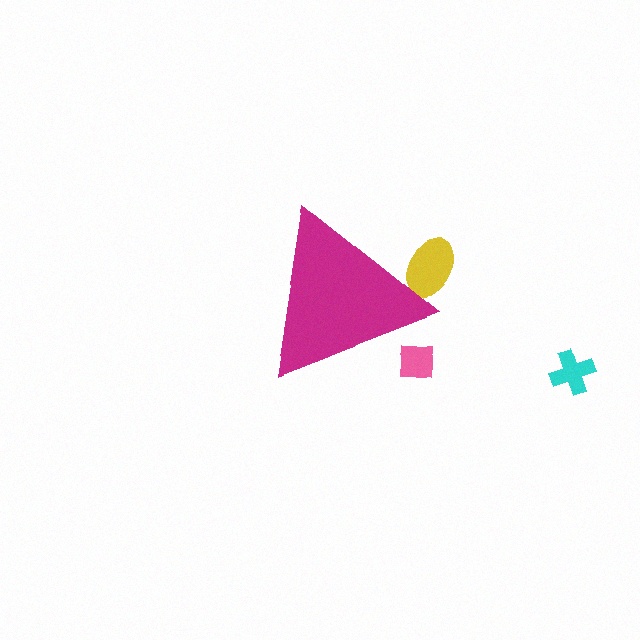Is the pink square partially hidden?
Yes, the pink square is partially hidden behind the magenta triangle.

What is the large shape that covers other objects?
A magenta triangle.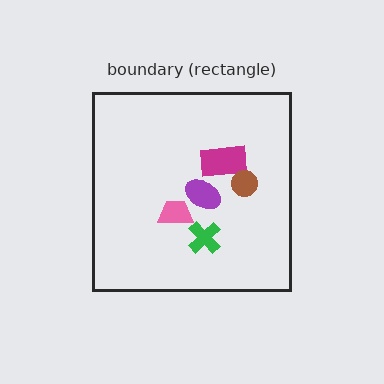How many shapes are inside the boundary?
5 inside, 0 outside.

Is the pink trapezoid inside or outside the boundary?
Inside.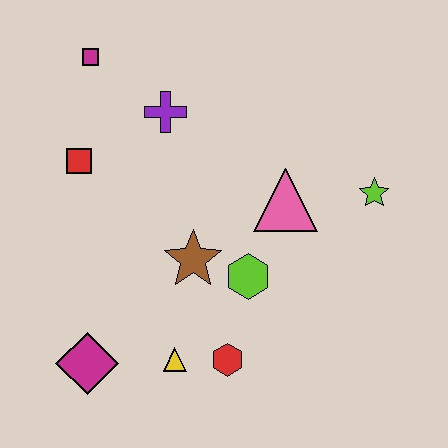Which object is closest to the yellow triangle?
The red hexagon is closest to the yellow triangle.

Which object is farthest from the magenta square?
The red hexagon is farthest from the magenta square.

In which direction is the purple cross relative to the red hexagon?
The purple cross is above the red hexagon.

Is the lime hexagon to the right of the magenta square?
Yes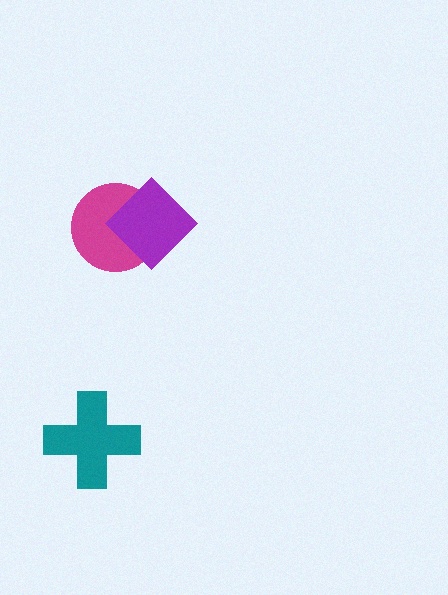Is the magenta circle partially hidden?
Yes, it is partially covered by another shape.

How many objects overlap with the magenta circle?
1 object overlaps with the magenta circle.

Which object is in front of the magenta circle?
The purple diamond is in front of the magenta circle.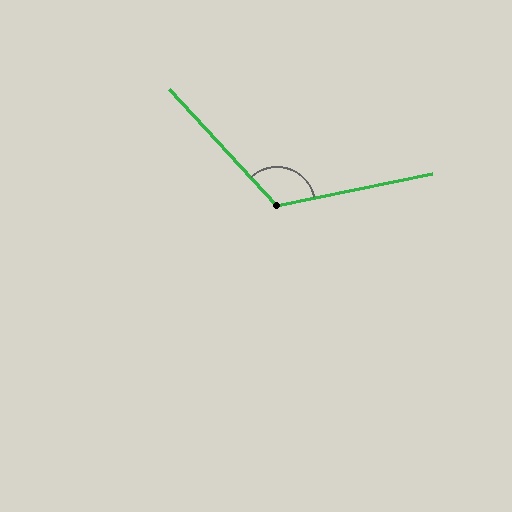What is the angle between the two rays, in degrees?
Approximately 121 degrees.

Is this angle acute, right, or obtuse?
It is obtuse.